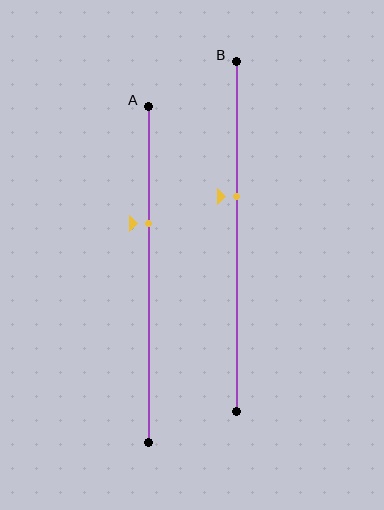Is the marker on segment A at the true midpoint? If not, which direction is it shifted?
No, the marker on segment A is shifted upward by about 15% of the segment length.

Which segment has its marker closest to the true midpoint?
Segment B has its marker closest to the true midpoint.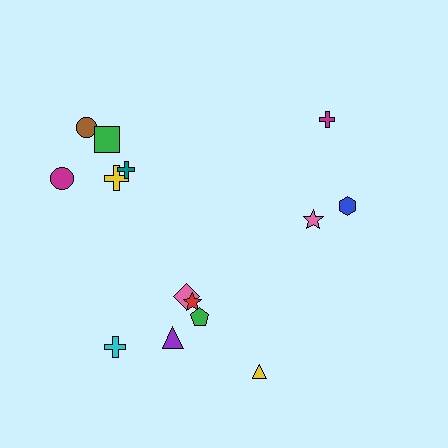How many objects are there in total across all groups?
There are 14 objects.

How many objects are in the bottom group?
There are 6 objects.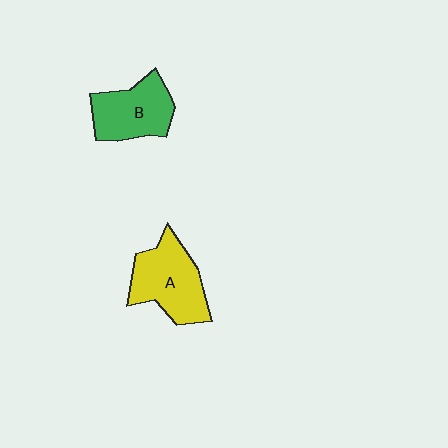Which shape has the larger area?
Shape A (yellow).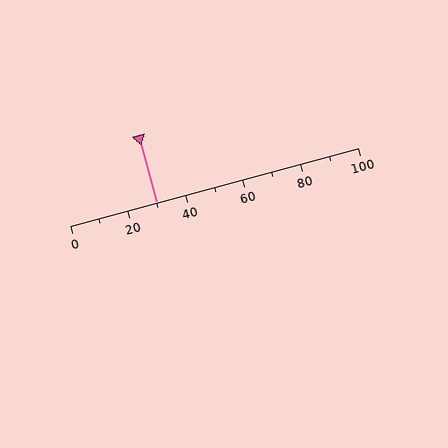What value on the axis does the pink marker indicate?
The marker indicates approximately 30.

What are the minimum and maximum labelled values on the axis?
The axis runs from 0 to 100.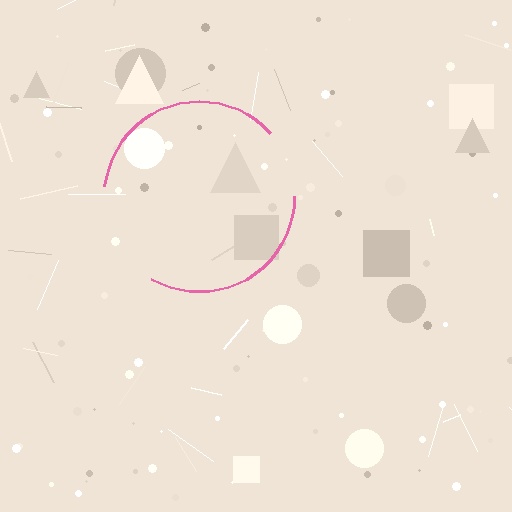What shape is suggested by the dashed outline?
The dashed outline suggests a circle.